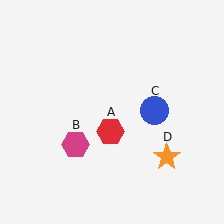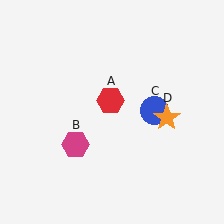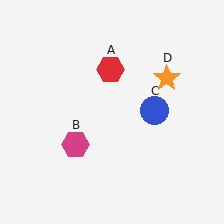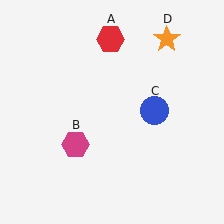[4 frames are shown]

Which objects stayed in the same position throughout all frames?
Magenta hexagon (object B) and blue circle (object C) remained stationary.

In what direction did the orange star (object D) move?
The orange star (object D) moved up.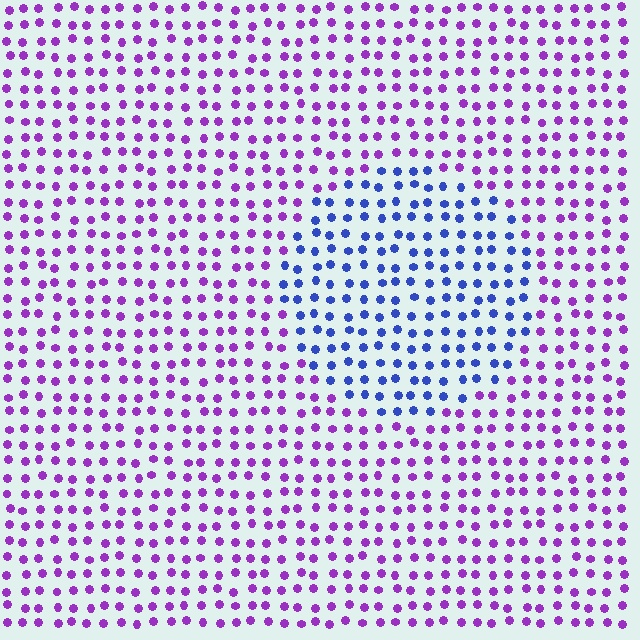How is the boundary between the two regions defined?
The boundary is defined purely by a slight shift in hue (about 54 degrees). Spacing, size, and orientation are identical on both sides.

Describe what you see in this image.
The image is filled with small purple elements in a uniform arrangement. A circle-shaped region is visible where the elements are tinted to a slightly different hue, forming a subtle color boundary.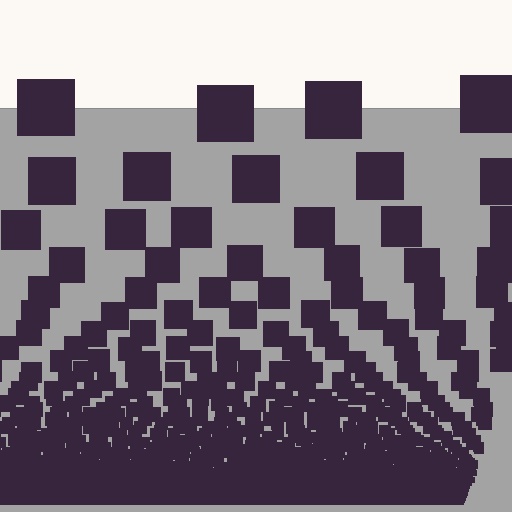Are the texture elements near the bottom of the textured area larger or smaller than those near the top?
Smaller. The gradient is inverted — elements near the bottom are smaller and denser.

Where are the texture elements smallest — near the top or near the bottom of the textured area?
Near the bottom.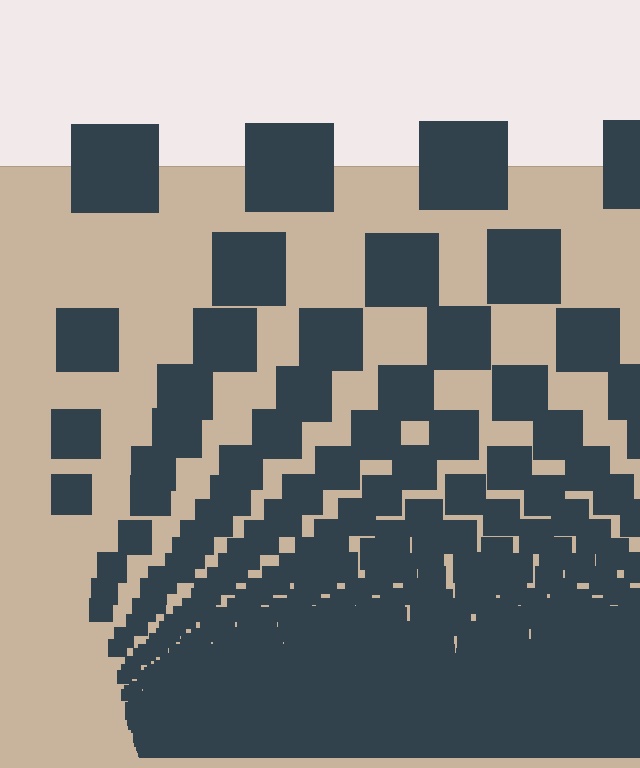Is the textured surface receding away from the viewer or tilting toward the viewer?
The surface appears to tilt toward the viewer. Texture elements get larger and sparser toward the top.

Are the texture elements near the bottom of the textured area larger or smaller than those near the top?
Smaller. The gradient is inverted — elements near the bottom are smaller and denser.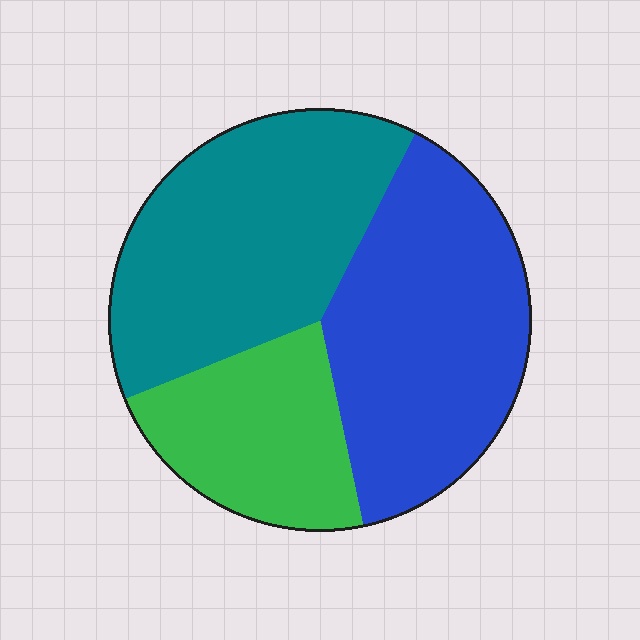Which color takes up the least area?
Green, at roughly 20%.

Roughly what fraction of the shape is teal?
Teal covers around 40% of the shape.